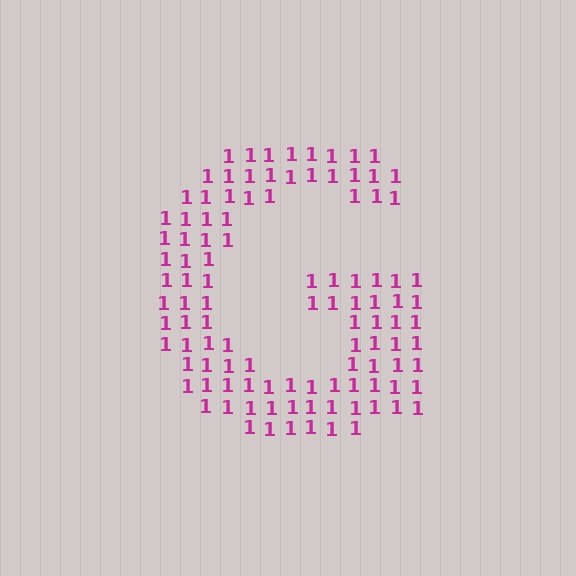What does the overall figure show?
The overall figure shows the letter G.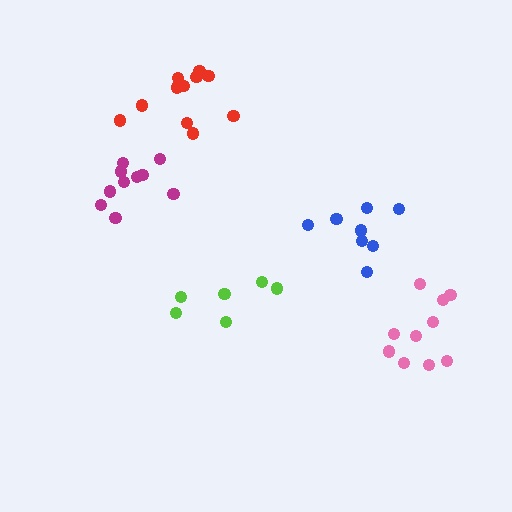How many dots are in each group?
Group 1: 6 dots, Group 2: 10 dots, Group 3: 8 dots, Group 4: 10 dots, Group 5: 12 dots (46 total).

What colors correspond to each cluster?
The clusters are colored: lime, pink, blue, magenta, red.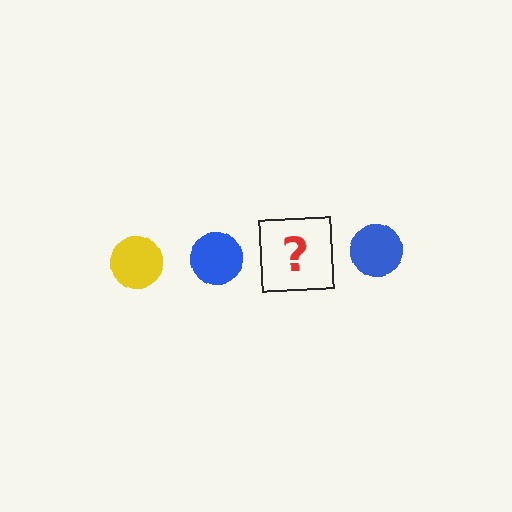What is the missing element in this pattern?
The missing element is a yellow circle.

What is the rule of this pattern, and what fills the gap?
The rule is that the pattern cycles through yellow, blue circles. The gap should be filled with a yellow circle.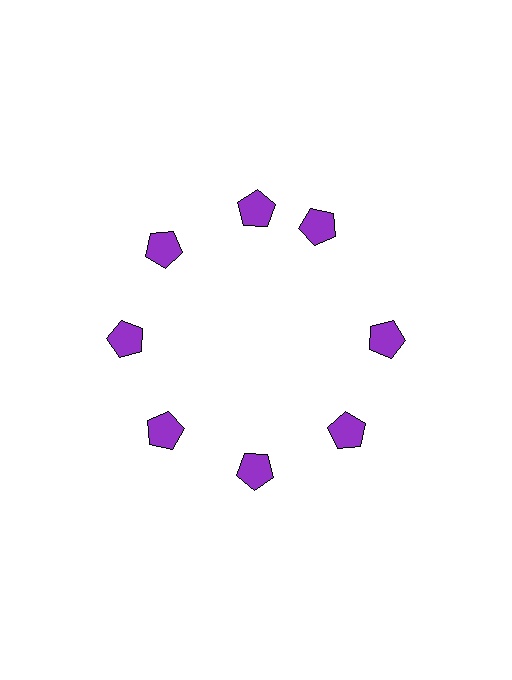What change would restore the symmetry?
The symmetry would be restored by rotating it back into even spacing with its neighbors so that all 8 pentagons sit at equal angles and equal distance from the center.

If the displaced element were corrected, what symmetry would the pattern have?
It would have 8-fold rotational symmetry — the pattern would map onto itself every 45 degrees.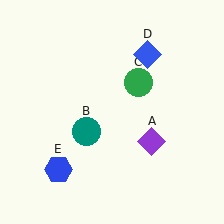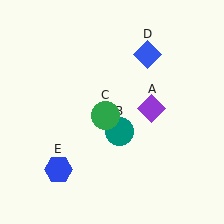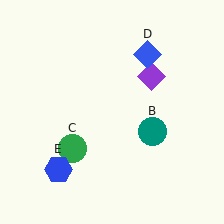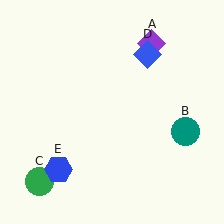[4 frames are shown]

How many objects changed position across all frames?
3 objects changed position: purple diamond (object A), teal circle (object B), green circle (object C).